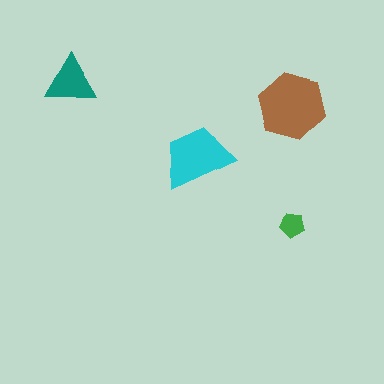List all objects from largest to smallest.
The brown hexagon, the cyan trapezoid, the teal triangle, the green pentagon.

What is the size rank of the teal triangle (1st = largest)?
3rd.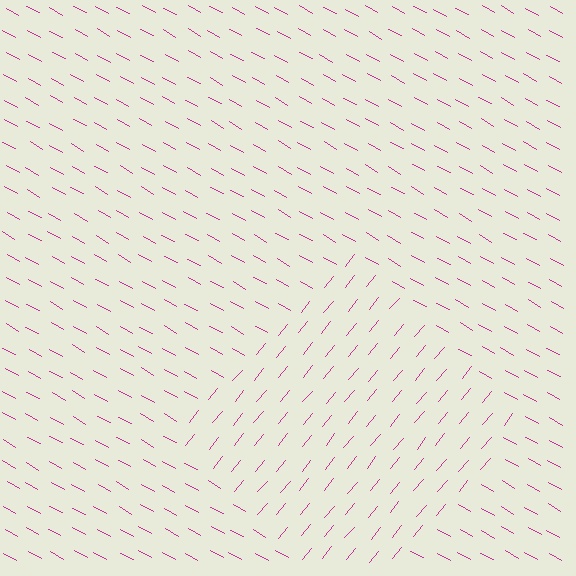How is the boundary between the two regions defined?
The boundary is defined purely by a change in line orientation (approximately 79 degrees difference). All lines are the same color and thickness.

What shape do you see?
I see a diamond.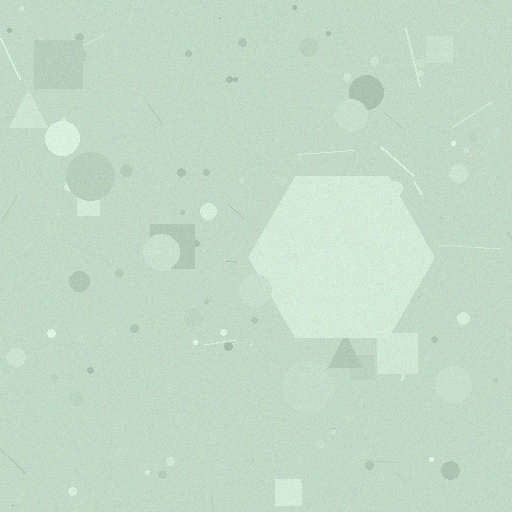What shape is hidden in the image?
A hexagon is hidden in the image.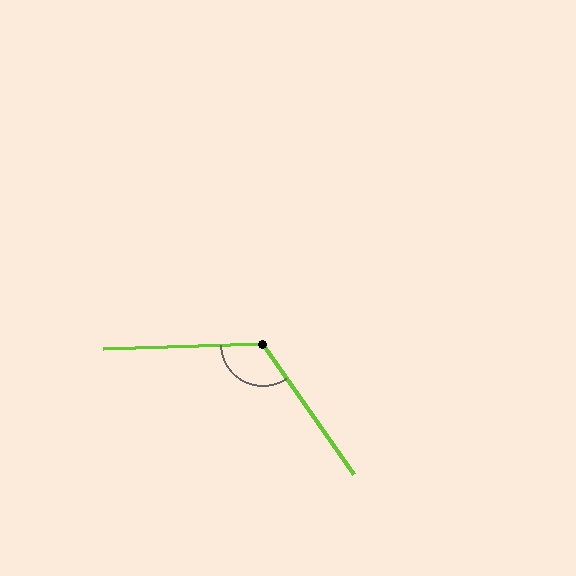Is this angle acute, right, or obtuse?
It is obtuse.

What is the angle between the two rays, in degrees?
Approximately 123 degrees.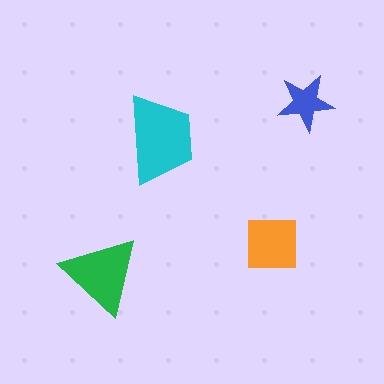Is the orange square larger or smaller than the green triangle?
Smaller.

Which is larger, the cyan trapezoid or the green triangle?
The cyan trapezoid.